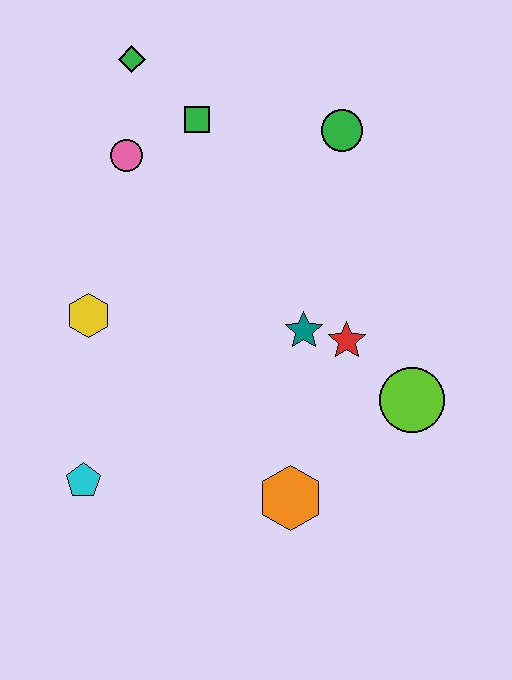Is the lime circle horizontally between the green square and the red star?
No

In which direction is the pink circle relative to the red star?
The pink circle is to the left of the red star.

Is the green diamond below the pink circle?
No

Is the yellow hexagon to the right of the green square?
No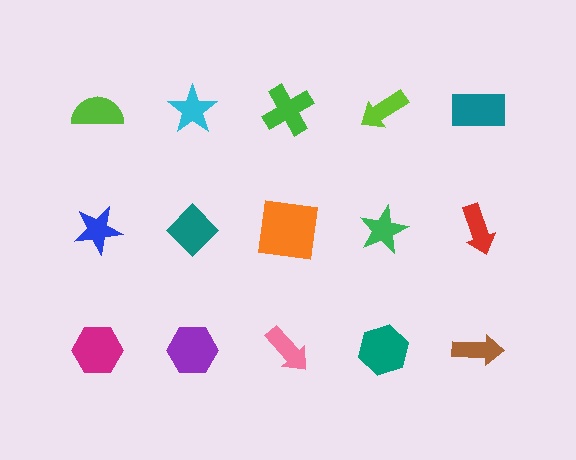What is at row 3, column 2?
A purple hexagon.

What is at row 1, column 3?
A green cross.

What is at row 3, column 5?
A brown arrow.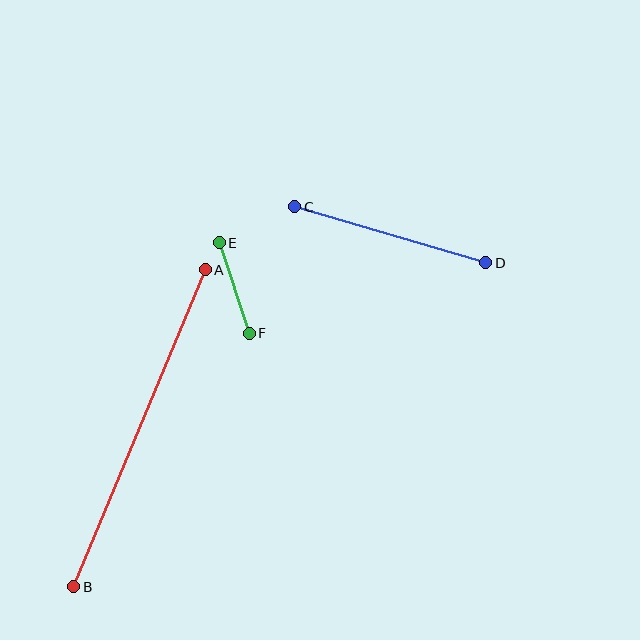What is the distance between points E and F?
The distance is approximately 95 pixels.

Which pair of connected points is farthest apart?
Points A and B are farthest apart.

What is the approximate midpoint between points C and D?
The midpoint is at approximately (390, 235) pixels.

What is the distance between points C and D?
The distance is approximately 199 pixels.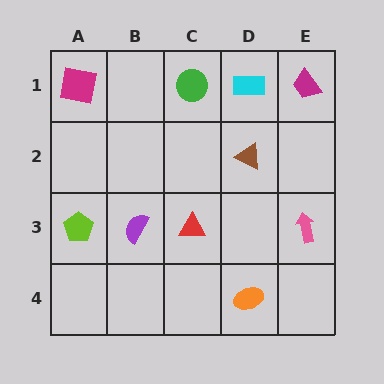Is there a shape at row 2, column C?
No, that cell is empty.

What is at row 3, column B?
A purple semicircle.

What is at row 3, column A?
A lime pentagon.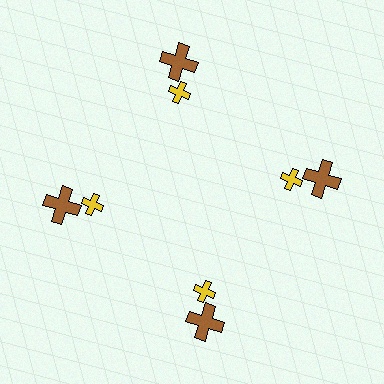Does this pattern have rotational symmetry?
Yes, this pattern has 4-fold rotational symmetry. It looks the same after rotating 90 degrees around the center.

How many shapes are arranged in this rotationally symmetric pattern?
There are 8 shapes, arranged in 4 groups of 2.